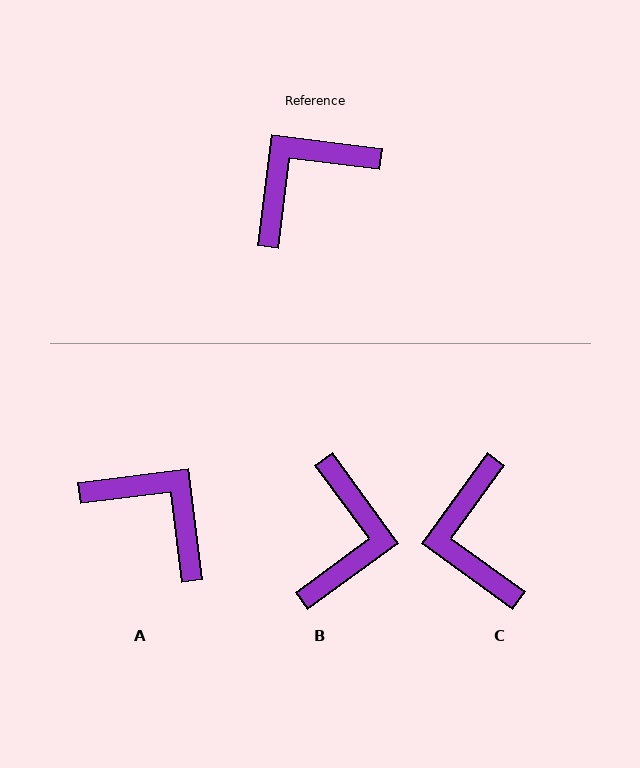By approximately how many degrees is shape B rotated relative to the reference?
Approximately 137 degrees clockwise.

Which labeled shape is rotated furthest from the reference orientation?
B, about 137 degrees away.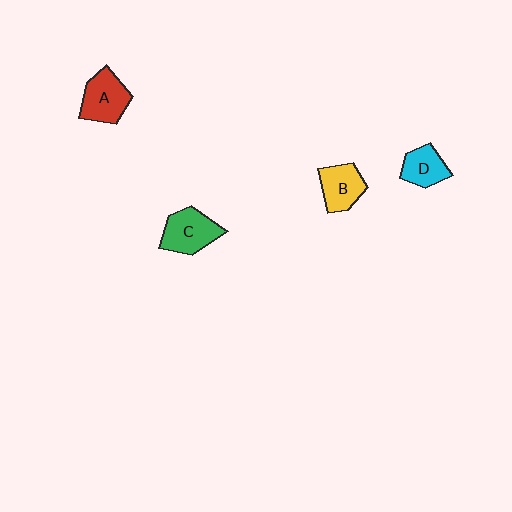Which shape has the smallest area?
Shape D (cyan).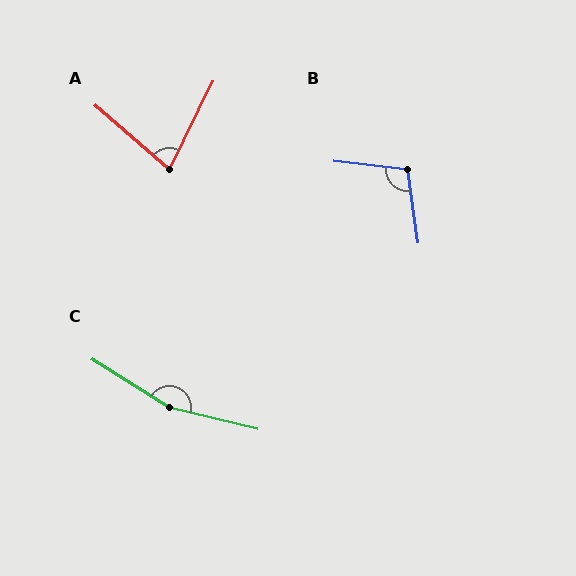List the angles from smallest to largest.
A (75°), B (105°), C (161°).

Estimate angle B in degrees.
Approximately 105 degrees.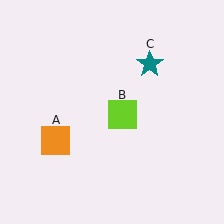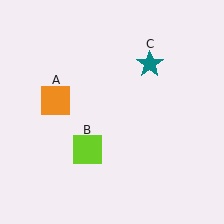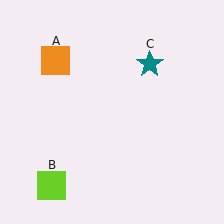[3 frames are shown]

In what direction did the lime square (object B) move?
The lime square (object B) moved down and to the left.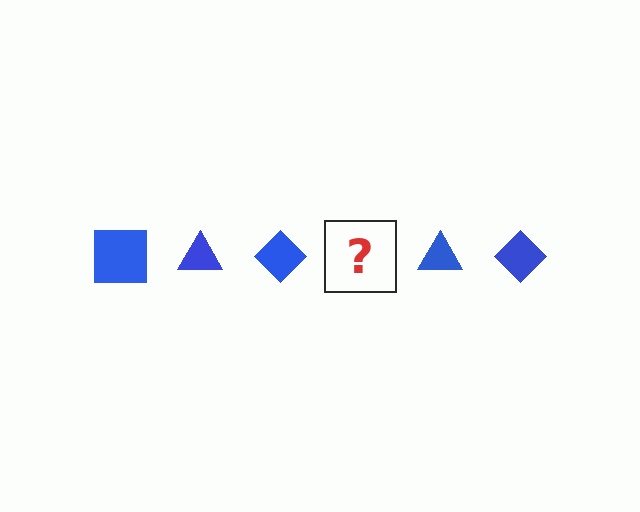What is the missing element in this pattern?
The missing element is a blue square.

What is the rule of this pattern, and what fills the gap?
The rule is that the pattern cycles through square, triangle, diamond shapes in blue. The gap should be filled with a blue square.